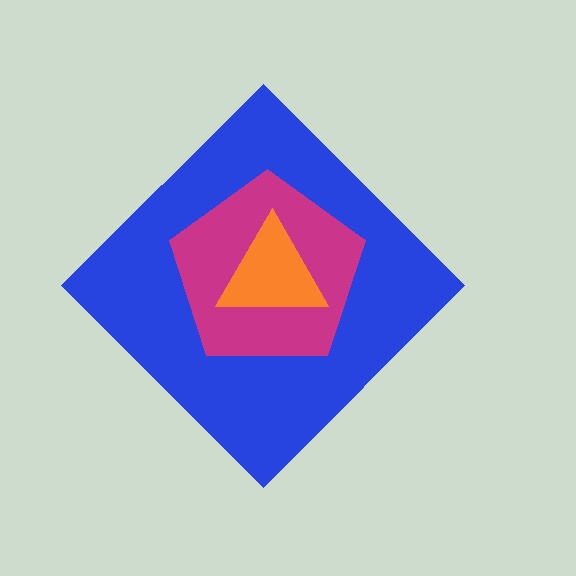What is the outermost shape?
The blue diamond.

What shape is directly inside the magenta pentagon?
The orange triangle.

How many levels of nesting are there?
3.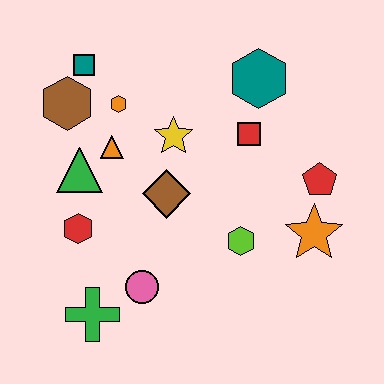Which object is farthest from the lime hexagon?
The teal square is farthest from the lime hexagon.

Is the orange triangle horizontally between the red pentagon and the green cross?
Yes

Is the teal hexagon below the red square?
No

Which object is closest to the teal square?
The brown hexagon is closest to the teal square.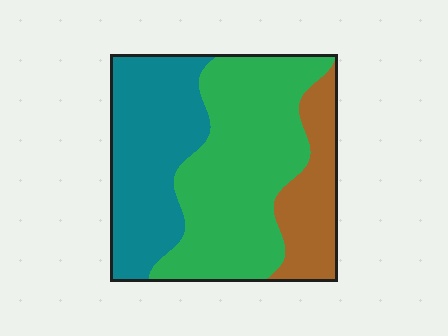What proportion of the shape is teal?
Teal covers 34% of the shape.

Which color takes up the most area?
Green, at roughly 50%.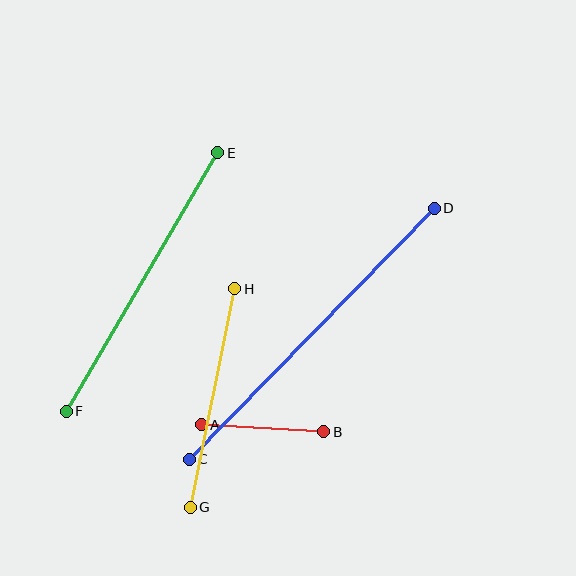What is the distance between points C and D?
The distance is approximately 350 pixels.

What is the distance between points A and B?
The distance is approximately 123 pixels.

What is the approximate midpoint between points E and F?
The midpoint is at approximately (142, 282) pixels.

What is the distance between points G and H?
The distance is approximately 223 pixels.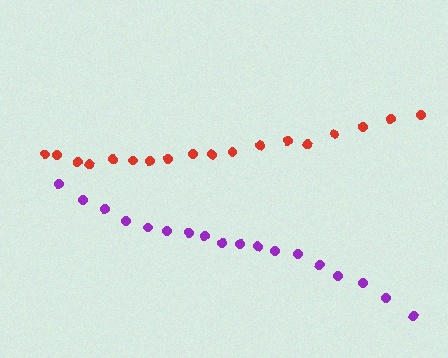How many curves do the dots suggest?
There are 2 distinct paths.